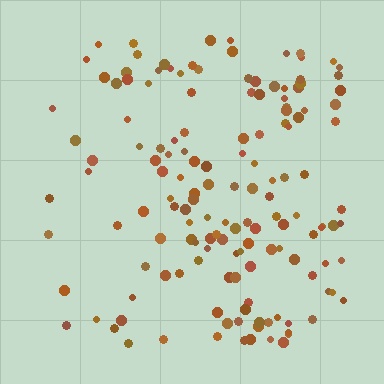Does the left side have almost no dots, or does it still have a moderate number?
Still a moderate number, just noticeably fewer than the right.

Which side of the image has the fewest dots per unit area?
The left.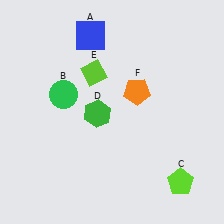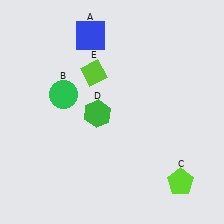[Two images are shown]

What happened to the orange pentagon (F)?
The orange pentagon (F) was removed in Image 2. It was in the top-right area of Image 1.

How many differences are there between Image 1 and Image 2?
There is 1 difference between the two images.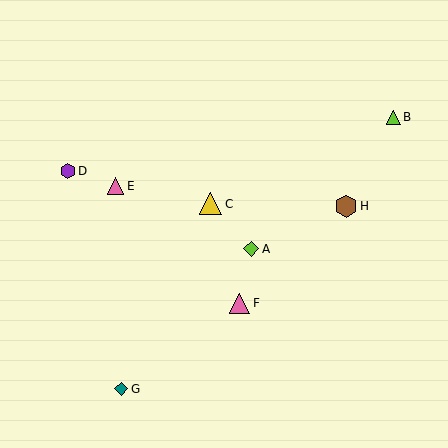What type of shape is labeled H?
Shape H is a brown hexagon.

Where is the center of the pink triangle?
The center of the pink triangle is at (240, 303).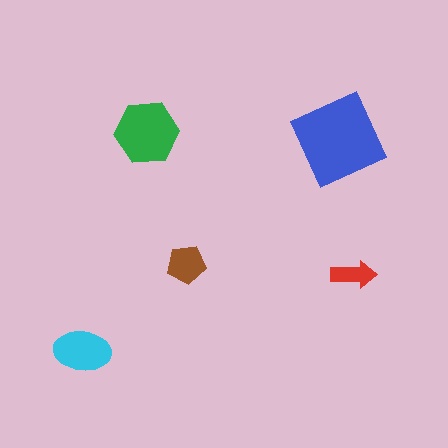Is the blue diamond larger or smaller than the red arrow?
Larger.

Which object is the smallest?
The red arrow.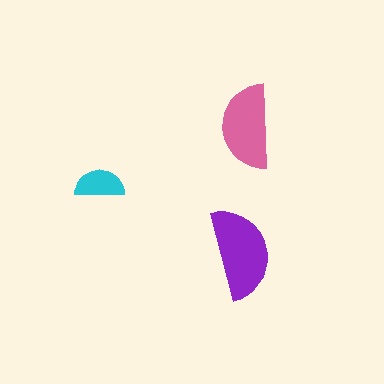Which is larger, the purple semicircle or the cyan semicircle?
The purple one.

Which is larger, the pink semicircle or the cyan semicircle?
The pink one.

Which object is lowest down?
The purple semicircle is bottommost.